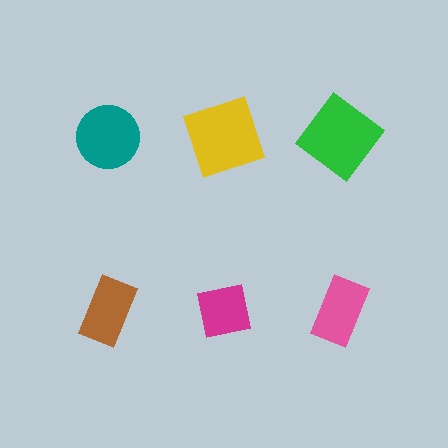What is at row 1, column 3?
A green diamond.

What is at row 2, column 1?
A brown rectangle.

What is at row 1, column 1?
A teal circle.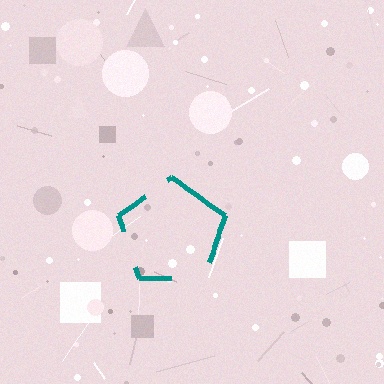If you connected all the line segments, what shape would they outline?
They would outline a pentagon.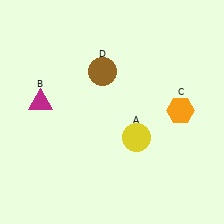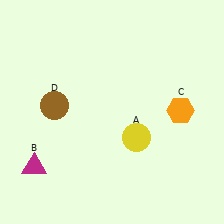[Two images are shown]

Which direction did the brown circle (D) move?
The brown circle (D) moved left.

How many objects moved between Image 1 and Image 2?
2 objects moved between the two images.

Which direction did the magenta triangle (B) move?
The magenta triangle (B) moved down.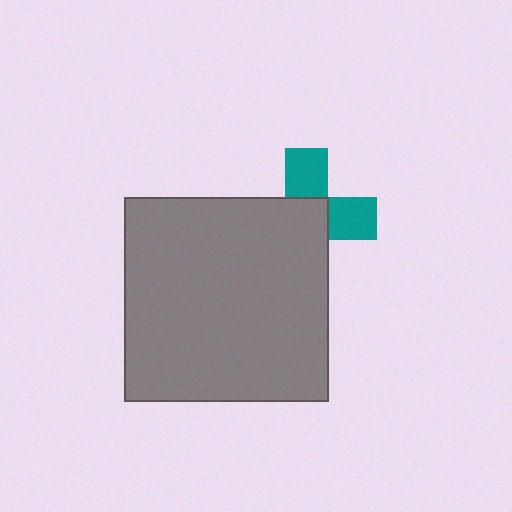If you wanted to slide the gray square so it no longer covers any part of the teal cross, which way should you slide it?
Slide it toward the lower-left — that is the most direct way to separate the two shapes.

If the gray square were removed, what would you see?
You would see the complete teal cross.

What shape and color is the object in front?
The object in front is a gray square.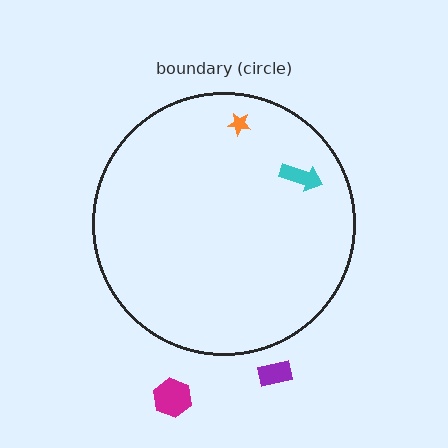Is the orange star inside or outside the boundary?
Inside.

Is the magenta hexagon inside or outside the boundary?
Outside.